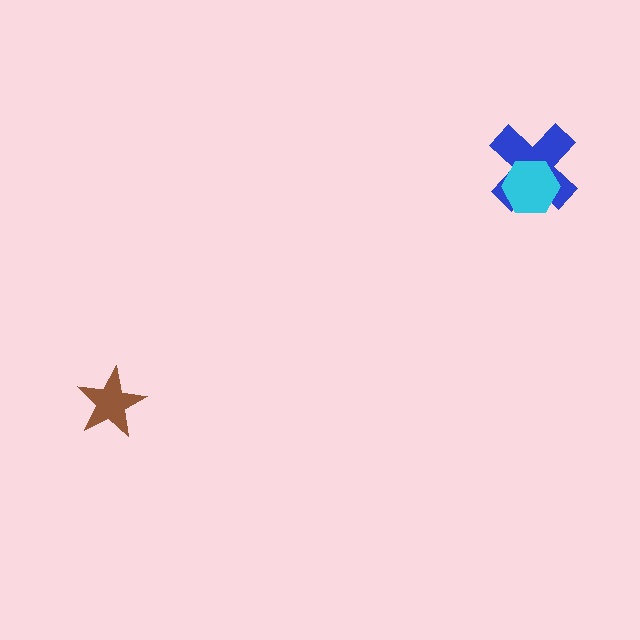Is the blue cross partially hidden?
Yes, it is partially covered by another shape.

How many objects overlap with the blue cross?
1 object overlaps with the blue cross.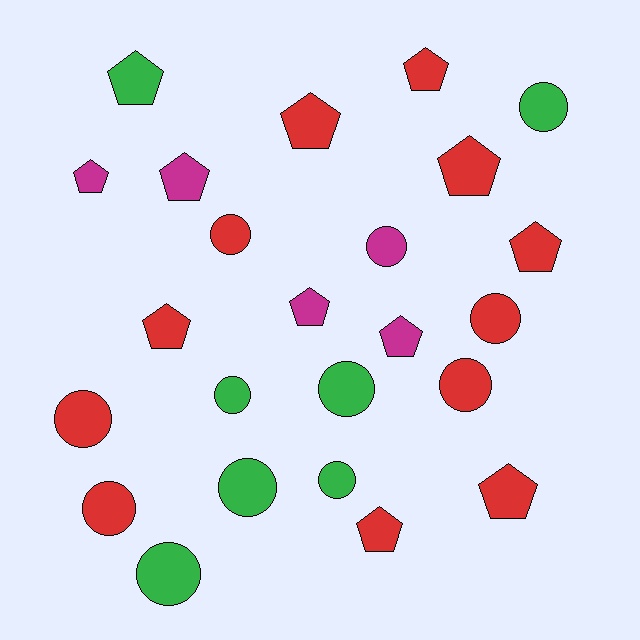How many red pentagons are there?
There are 7 red pentagons.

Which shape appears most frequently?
Circle, with 12 objects.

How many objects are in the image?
There are 24 objects.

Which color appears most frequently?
Red, with 12 objects.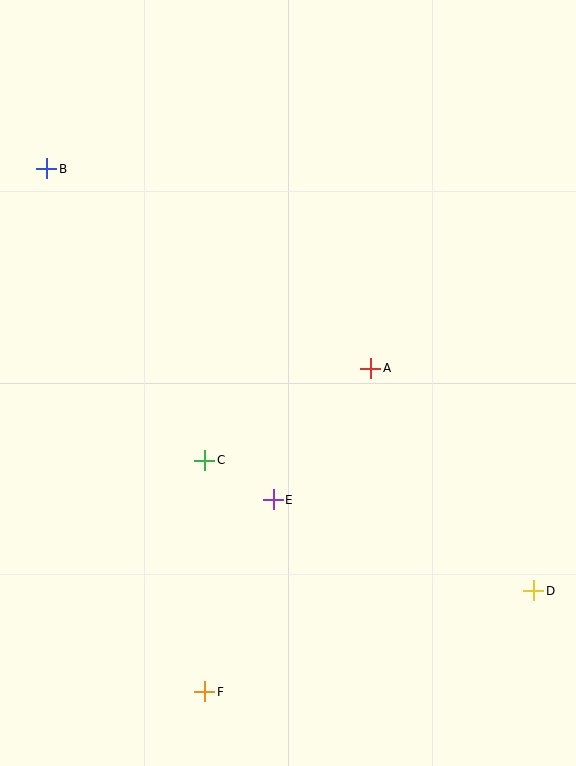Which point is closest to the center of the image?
Point A at (371, 368) is closest to the center.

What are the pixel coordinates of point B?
Point B is at (47, 169).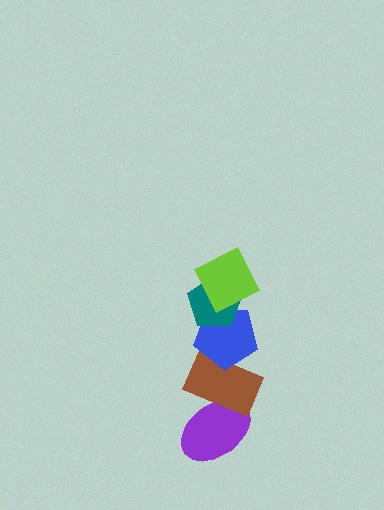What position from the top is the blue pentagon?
The blue pentagon is 3rd from the top.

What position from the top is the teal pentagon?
The teal pentagon is 2nd from the top.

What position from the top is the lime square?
The lime square is 1st from the top.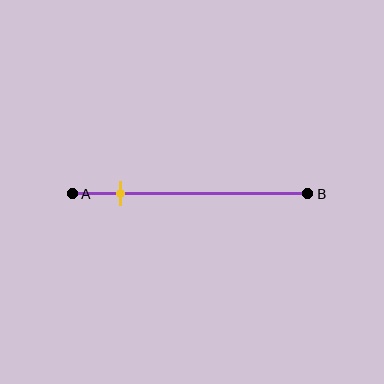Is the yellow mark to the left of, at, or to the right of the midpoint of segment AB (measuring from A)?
The yellow mark is to the left of the midpoint of segment AB.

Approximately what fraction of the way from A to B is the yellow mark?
The yellow mark is approximately 20% of the way from A to B.